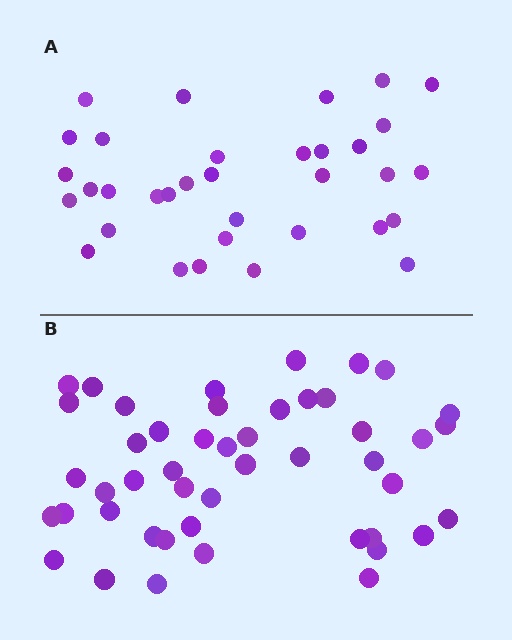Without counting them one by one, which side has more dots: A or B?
Region B (the bottom region) has more dots.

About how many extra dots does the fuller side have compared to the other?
Region B has approximately 15 more dots than region A.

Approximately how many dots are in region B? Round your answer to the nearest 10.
About 50 dots. (The exact count is 47, which rounds to 50.)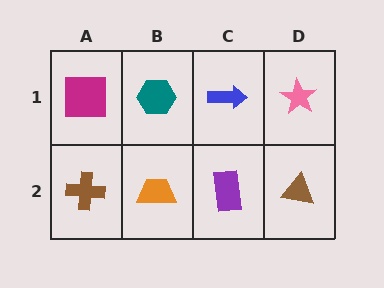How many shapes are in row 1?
4 shapes.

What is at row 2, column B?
An orange trapezoid.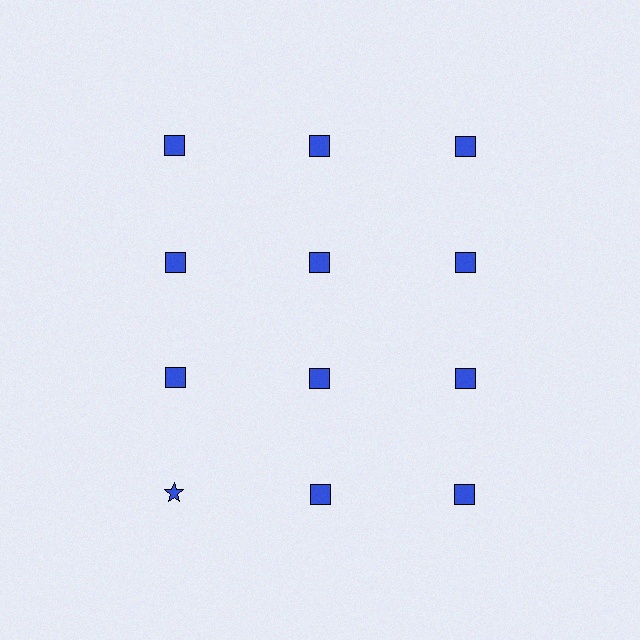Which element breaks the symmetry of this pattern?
The blue star in the fourth row, leftmost column breaks the symmetry. All other shapes are blue squares.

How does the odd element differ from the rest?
It has a different shape: star instead of square.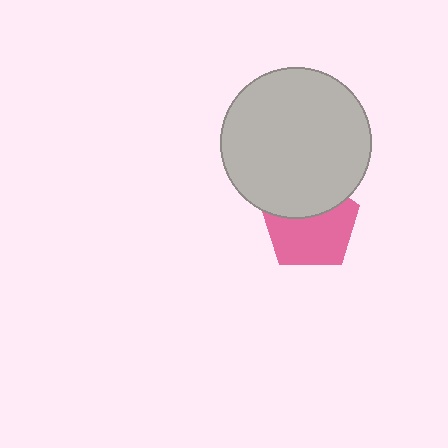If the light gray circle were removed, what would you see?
You would see the complete pink pentagon.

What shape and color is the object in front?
The object in front is a light gray circle.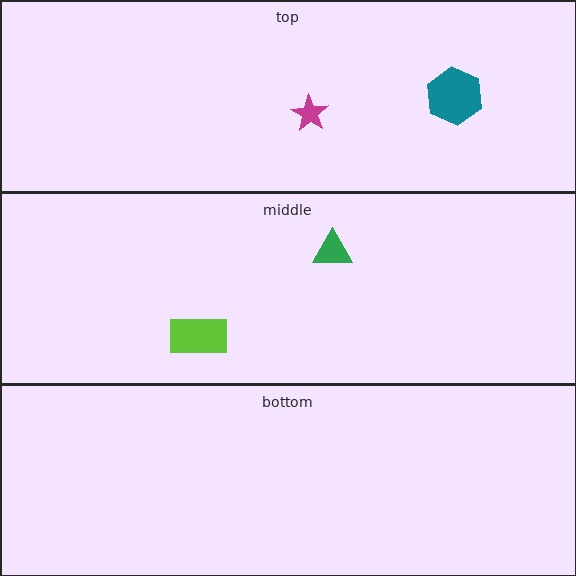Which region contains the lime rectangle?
The middle region.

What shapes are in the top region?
The magenta star, the teal hexagon.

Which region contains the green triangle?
The middle region.